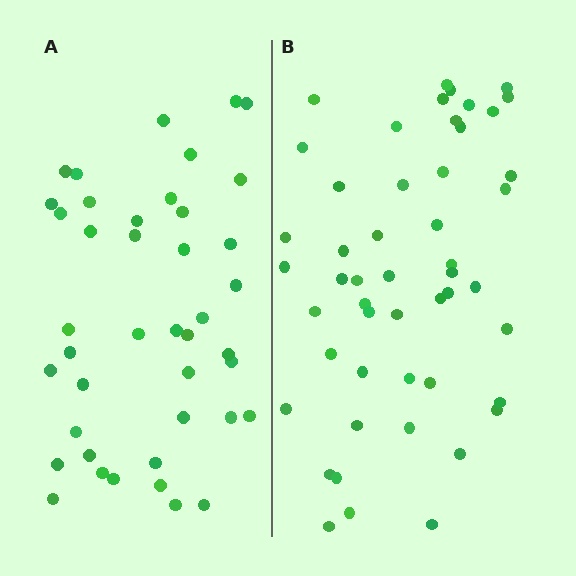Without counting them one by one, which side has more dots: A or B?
Region B (the right region) has more dots.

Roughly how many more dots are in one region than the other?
Region B has roughly 8 or so more dots than region A.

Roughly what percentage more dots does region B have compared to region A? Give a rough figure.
About 20% more.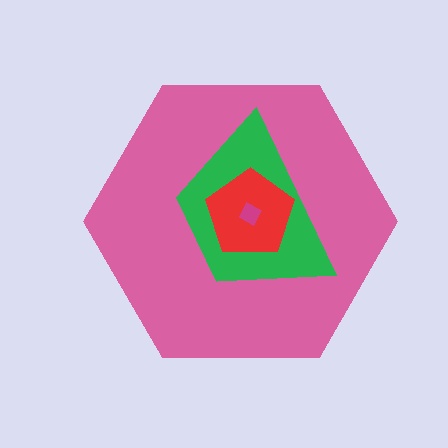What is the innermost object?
The magenta diamond.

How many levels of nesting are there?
4.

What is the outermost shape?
The pink hexagon.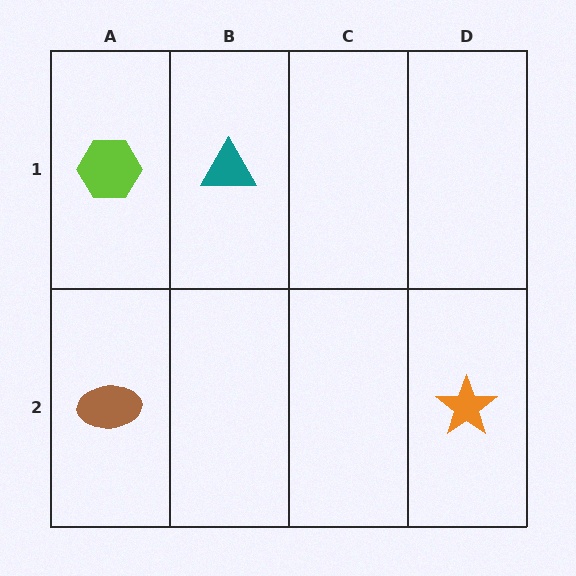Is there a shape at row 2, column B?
No, that cell is empty.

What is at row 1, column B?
A teal triangle.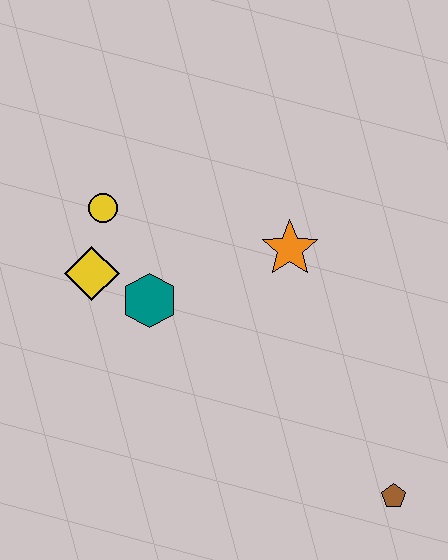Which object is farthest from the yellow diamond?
The brown pentagon is farthest from the yellow diamond.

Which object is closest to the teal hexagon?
The yellow diamond is closest to the teal hexagon.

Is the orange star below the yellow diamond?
No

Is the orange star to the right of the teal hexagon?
Yes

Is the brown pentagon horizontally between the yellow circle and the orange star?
No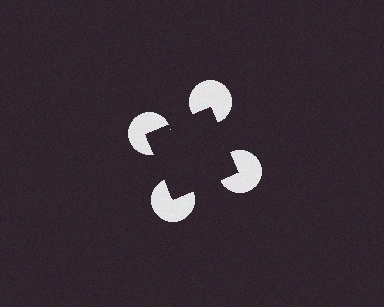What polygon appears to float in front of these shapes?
An illusory square — its edges are inferred from the aligned wedge cuts in the pac-man discs, not physically drawn.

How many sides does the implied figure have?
4 sides.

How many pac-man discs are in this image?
There are 4 — one at each vertex of the illusory square.